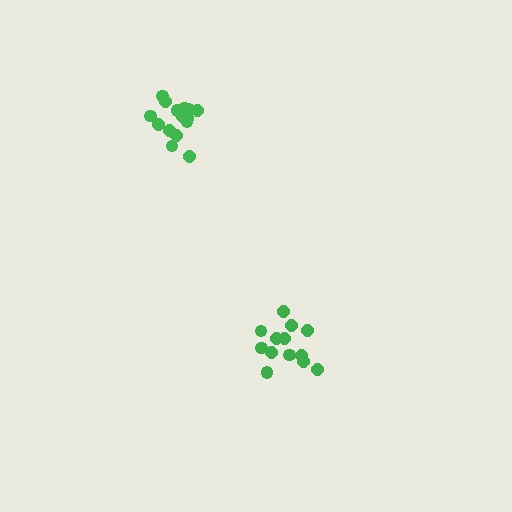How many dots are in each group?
Group 1: 17 dots, Group 2: 14 dots (31 total).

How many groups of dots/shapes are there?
There are 2 groups.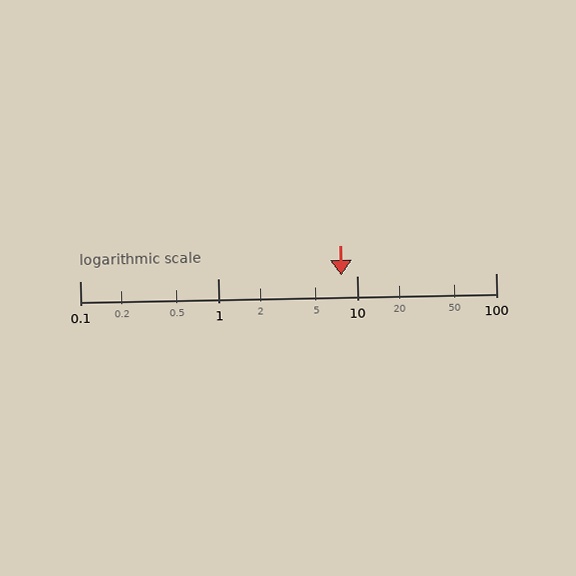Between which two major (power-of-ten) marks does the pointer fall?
The pointer is between 1 and 10.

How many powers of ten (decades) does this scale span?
The scale spans 3 decades, from 0.1 to 100.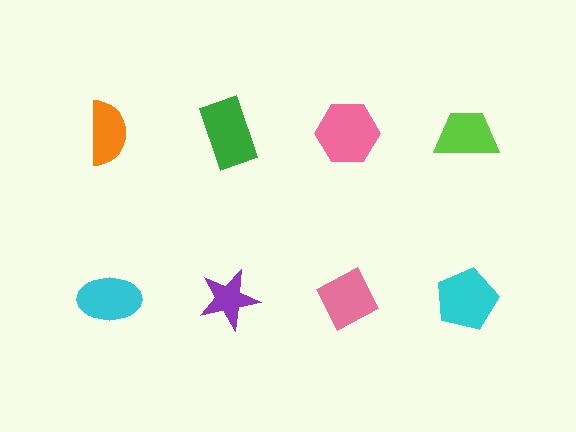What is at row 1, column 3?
A pink hexagon.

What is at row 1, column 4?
A lime trapezoid.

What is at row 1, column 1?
An orange semicircle.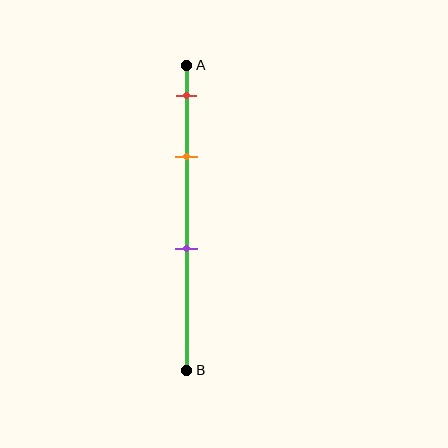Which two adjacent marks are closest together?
The red and orange marks are the closest adjacent pair.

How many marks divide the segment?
There are 3 marks dividing the segment.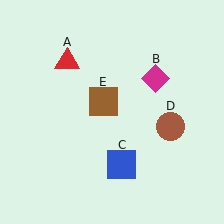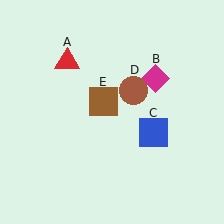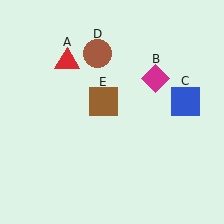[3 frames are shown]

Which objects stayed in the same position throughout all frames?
Red triangle (object A) and magenta diamond (object B) and brown square (object E) remained stationary.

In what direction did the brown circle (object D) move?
The brown circle (object D) moved up and to the left.